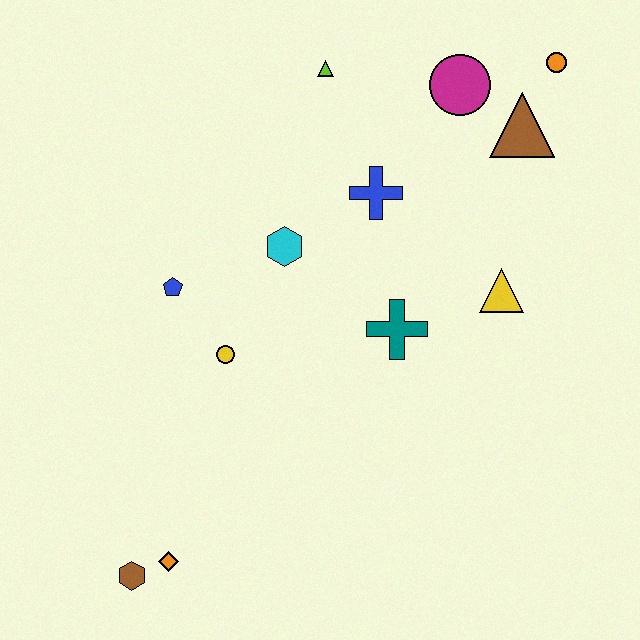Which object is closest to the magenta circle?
The brown triangle is closest to the magenta circle.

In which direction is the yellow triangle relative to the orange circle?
The yellow triangle is below the orange circle.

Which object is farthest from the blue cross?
The brown hexagon is farthest from the blue cross.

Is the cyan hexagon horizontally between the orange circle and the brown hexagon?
Yes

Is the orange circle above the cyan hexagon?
Yes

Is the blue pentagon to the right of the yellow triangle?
No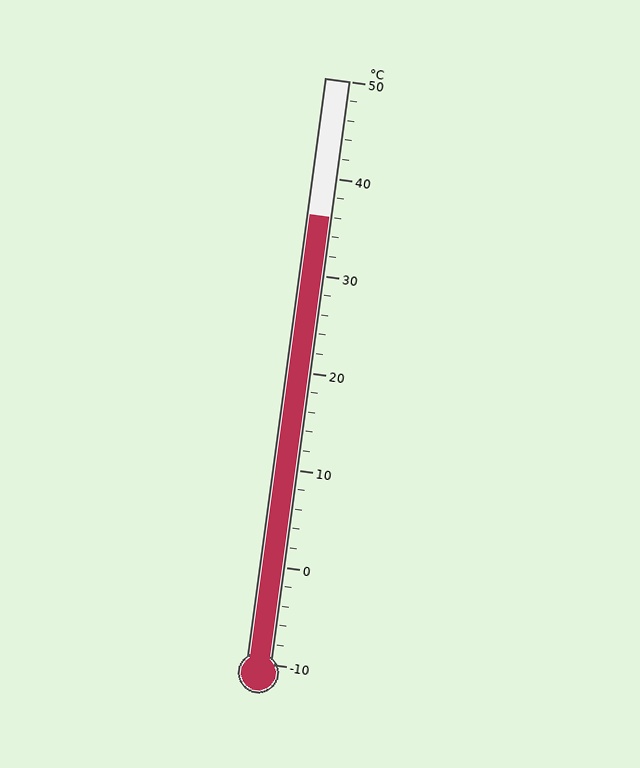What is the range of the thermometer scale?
The thermometer scale ranges from -10°C to 50°C.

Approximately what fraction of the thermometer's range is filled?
The thermometer is filled to approximately 75% of its range.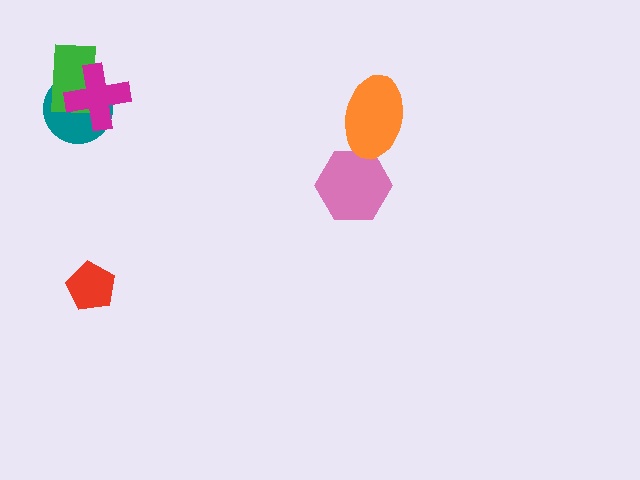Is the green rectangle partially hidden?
Yes, it is partially covered by another shape.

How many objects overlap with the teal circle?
2 objects overlap with the teal circle.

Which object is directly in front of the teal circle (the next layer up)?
The green rectangle is directly in front of the teal circle.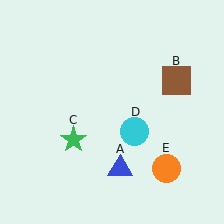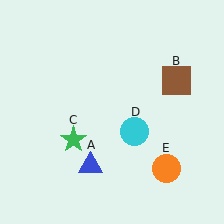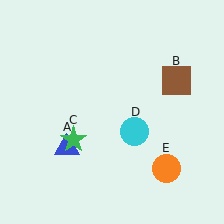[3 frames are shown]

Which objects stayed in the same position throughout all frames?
Brown square (object B) and green star (object C) and cyan circle (object D) and orange circle (object E) remained stationary.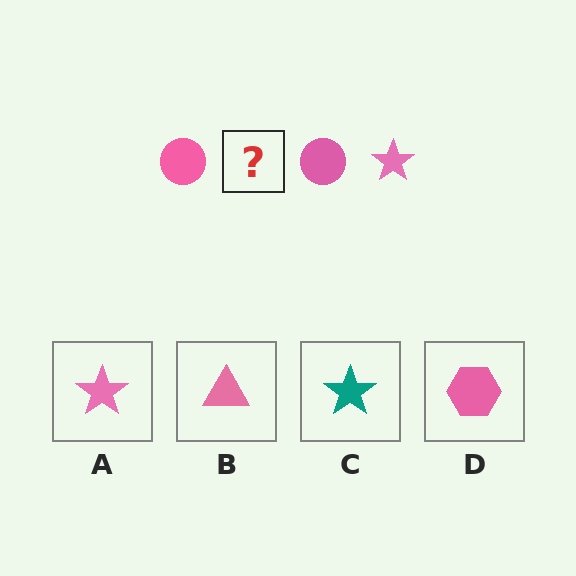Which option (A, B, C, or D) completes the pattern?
A.